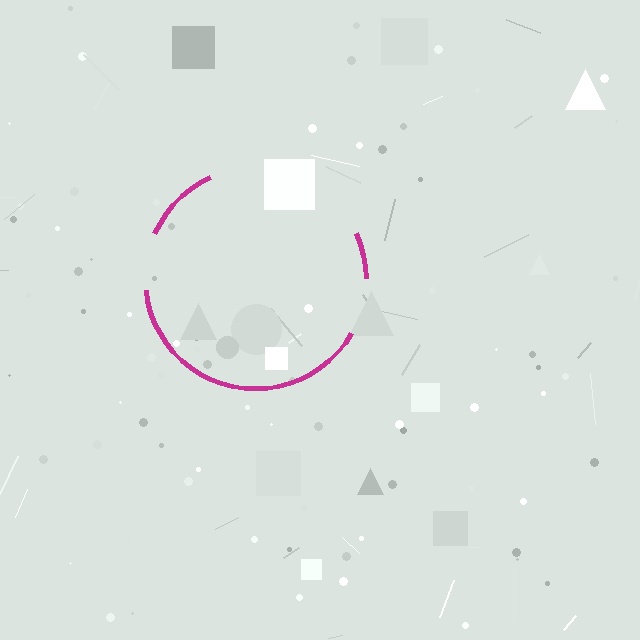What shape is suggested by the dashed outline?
The dashed outline suggests a circle.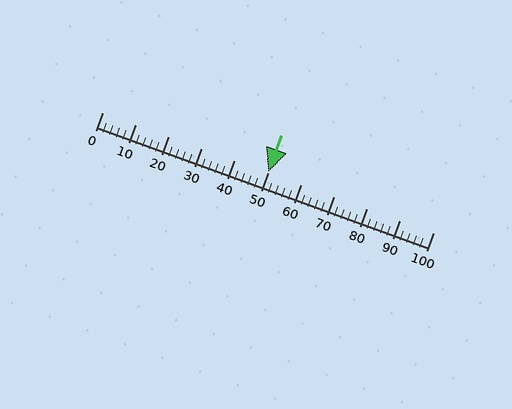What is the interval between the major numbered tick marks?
The major tick marks are spaced 10 units apart.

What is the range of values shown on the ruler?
The ruler shows values from 0 to 100.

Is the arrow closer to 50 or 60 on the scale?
The arrow is closer to 50.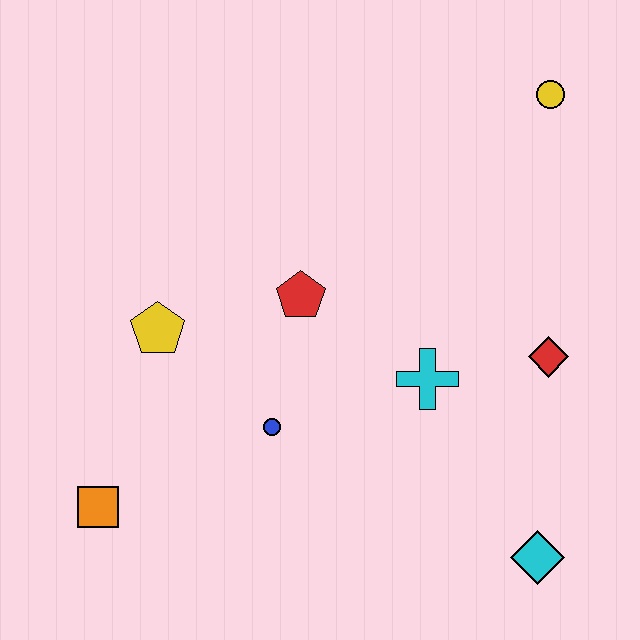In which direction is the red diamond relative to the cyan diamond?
The red diamond is above the cyan diamond.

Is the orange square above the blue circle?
No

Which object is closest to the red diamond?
The cyan cross is closest to the red diamond.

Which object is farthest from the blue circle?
The yellow circle is farthest from the blue circle.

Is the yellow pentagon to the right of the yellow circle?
No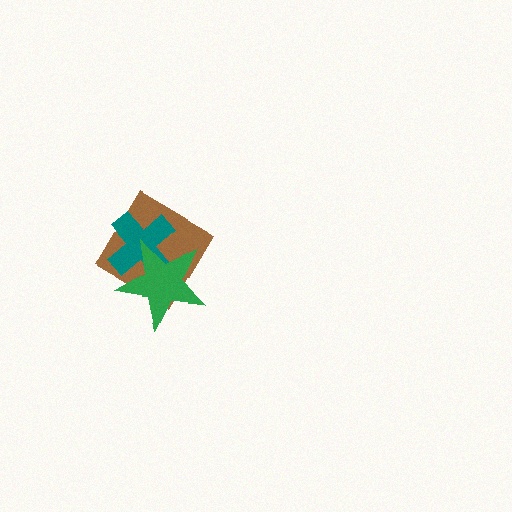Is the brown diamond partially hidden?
Yes, it is partially covered by another shape.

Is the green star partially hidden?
No, no other shape covers it.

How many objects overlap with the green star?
2 objects overlap with the green star.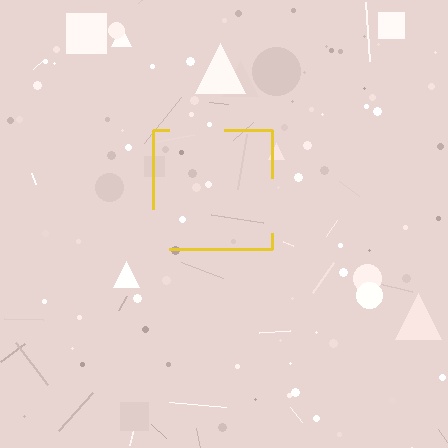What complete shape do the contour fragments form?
The contour fragments form a square.